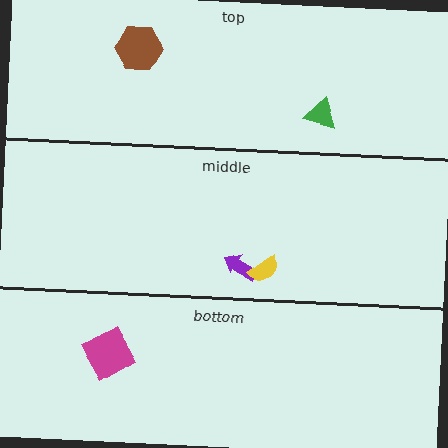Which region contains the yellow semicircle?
The middle region.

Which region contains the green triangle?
The top region.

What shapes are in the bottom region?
The magenta square.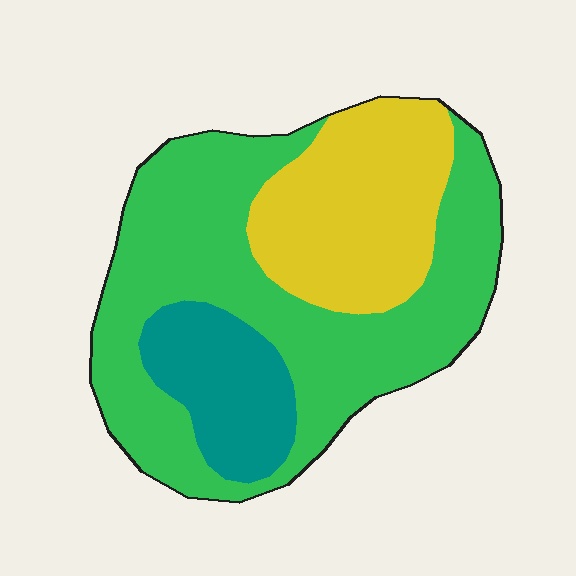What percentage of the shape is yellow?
Yellow takes up about one quarter (1/4) of the shape.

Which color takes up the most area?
Green, at roughly 55%.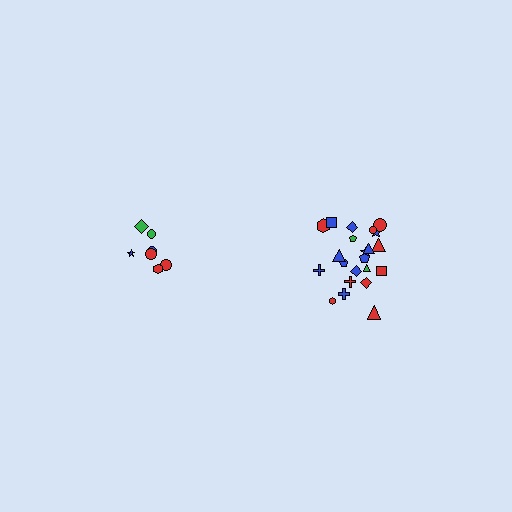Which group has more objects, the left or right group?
The right group.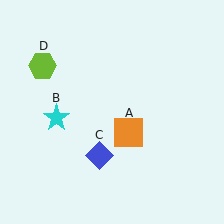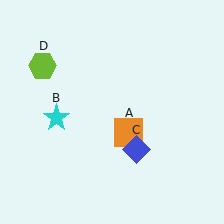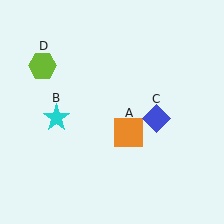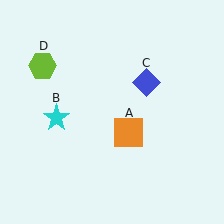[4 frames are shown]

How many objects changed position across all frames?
1 object changed position: blue diamond (object C).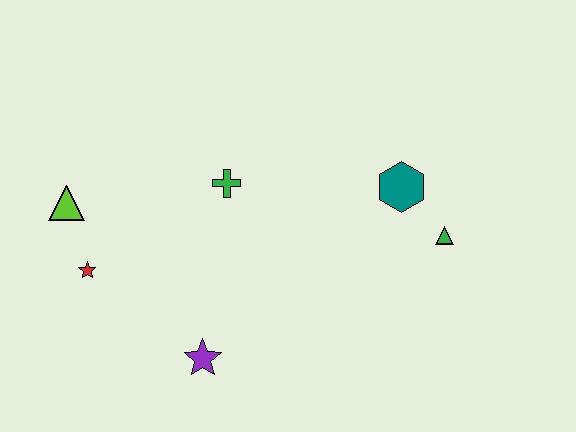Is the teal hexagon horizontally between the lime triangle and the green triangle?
Yes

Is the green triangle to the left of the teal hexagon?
No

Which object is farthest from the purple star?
The green triangle is farthest from the purple star.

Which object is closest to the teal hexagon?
The green triangle is closest to the teal hexagon.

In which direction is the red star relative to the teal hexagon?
The red star is to the left of the teal hexagon.